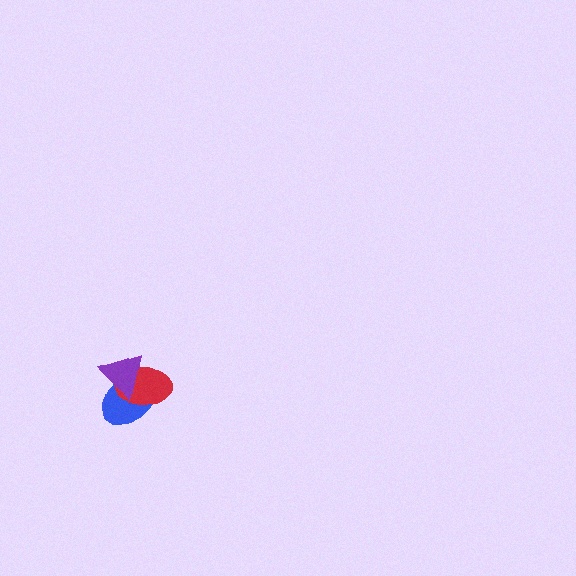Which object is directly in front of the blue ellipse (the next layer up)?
The red ellipse is directly in front of the blue ellipse.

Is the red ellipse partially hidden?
Yes, it is partially covered by another shape.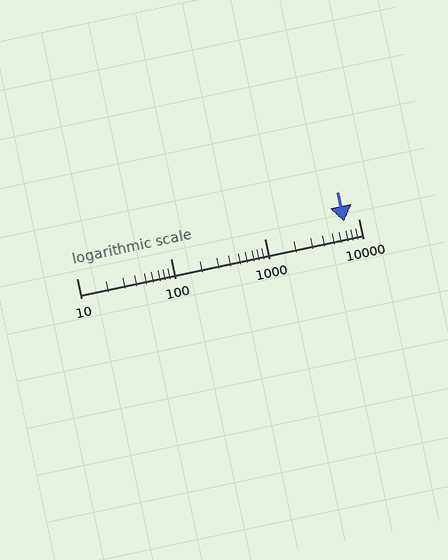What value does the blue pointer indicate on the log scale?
The pointer indicates approximately 7100.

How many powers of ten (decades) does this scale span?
The scale spans 3 decades, from 10 to 10000.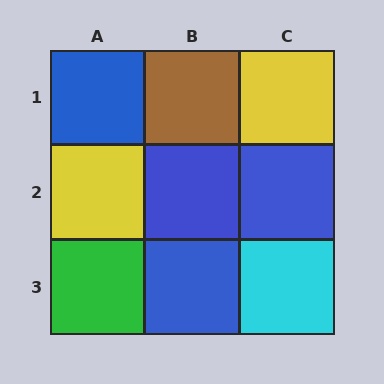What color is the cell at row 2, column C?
Blue.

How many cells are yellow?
2 cells are yellow.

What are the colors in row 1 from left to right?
Blue, brown, yellow.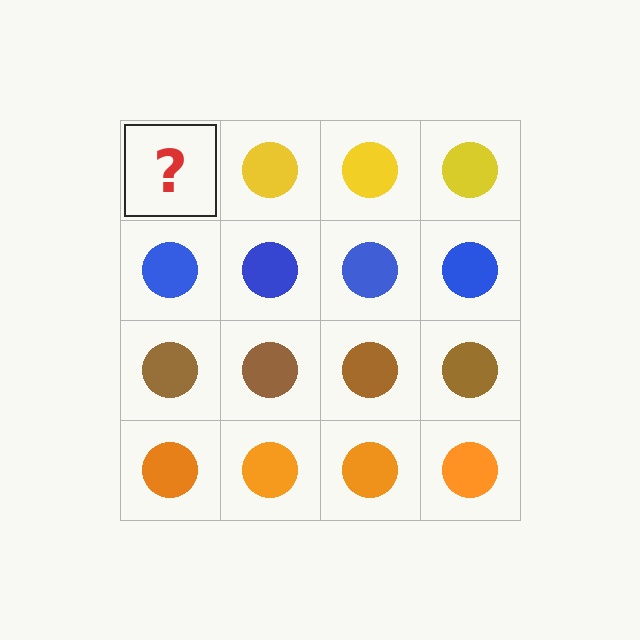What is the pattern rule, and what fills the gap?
The rule is that each row has a consistent color. The gap should be filled with a yellow circle.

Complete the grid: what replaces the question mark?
The question mark should be replaced with a yellow circle.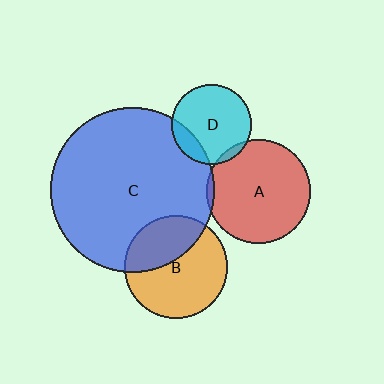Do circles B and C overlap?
Yes.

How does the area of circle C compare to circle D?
Approximately 4.2 times.